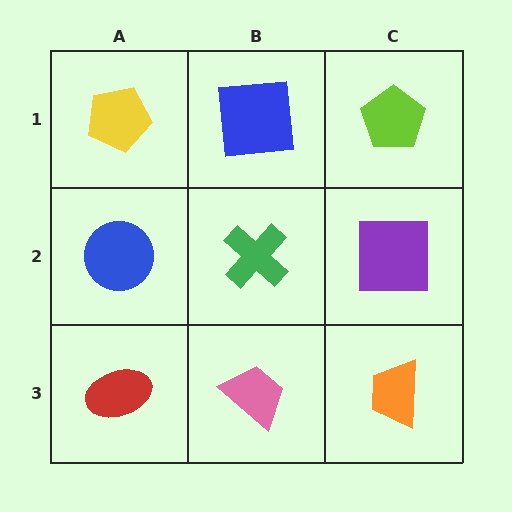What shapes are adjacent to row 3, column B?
A green cross (row 2, column B), a red ellipse (row 3, column A), an orange trapezoid (row 3, column C).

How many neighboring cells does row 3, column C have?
2.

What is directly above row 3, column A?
A blue circle.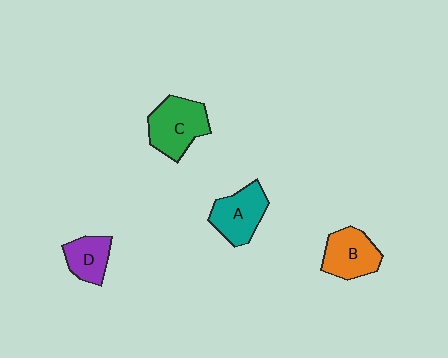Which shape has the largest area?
Shape C (green).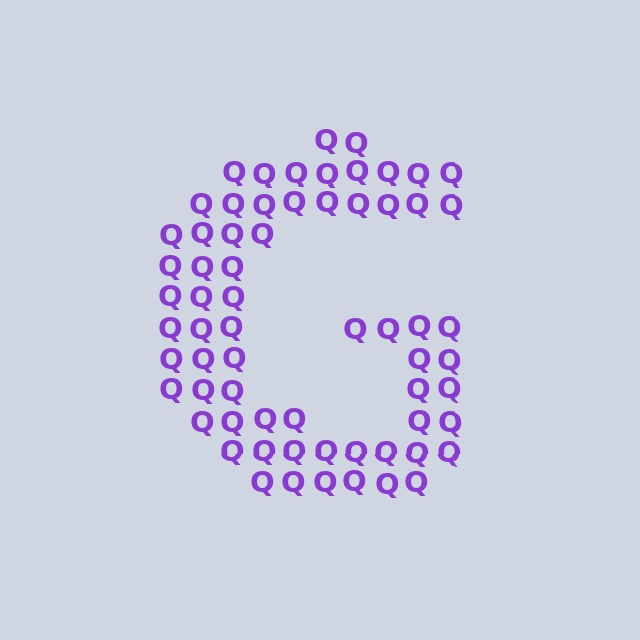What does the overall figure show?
The overall figure shows the letter G.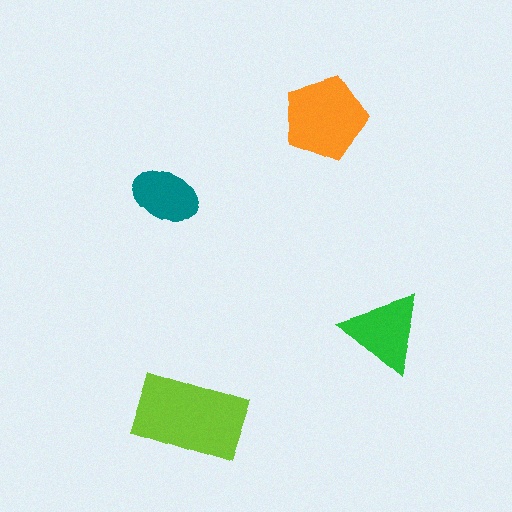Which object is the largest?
The lime rectangle.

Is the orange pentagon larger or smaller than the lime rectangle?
Smaller.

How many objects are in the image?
There are 4 objects in the image.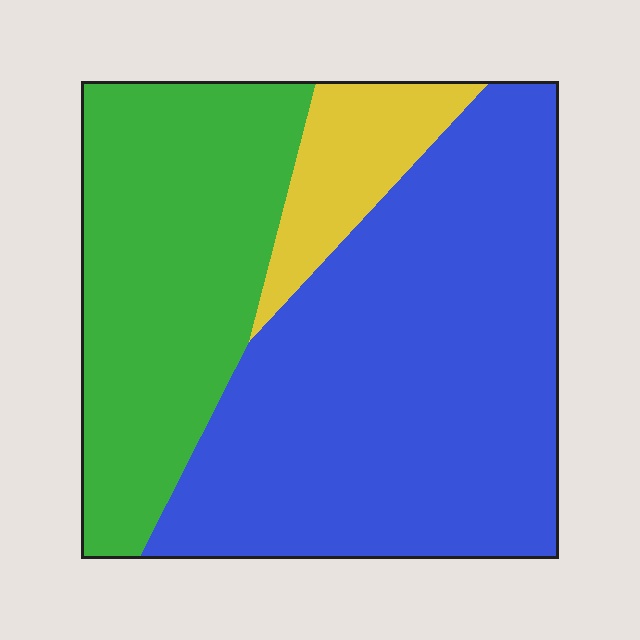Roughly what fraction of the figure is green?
Green takes up about one third (1/3) of the figure.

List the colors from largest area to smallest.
From largest to smallest: blue, green, yellow.